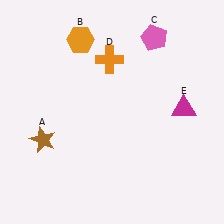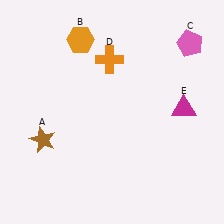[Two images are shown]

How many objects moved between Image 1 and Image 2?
1 object moved between the two images.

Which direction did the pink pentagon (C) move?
The pink pentagon (C) moved right.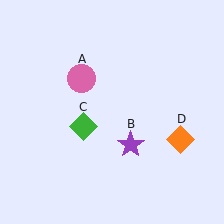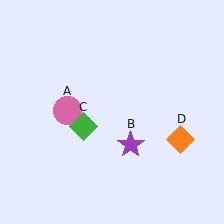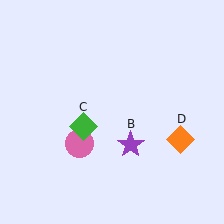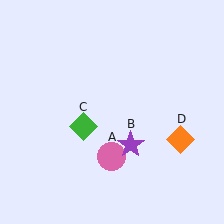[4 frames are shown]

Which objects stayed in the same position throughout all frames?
Purple star (object B) and green diamond (object C) and orange diamond (object D) remained stationary.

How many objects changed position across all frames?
1 object changed position: pink circle (object A).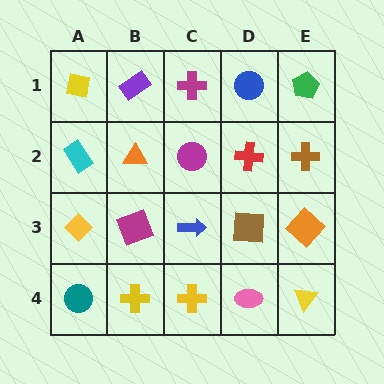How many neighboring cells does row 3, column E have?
3.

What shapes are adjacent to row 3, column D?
A red cross (row 2, column D), a pink ellipse (row 4, column D), a blue arrow (row 3, column C), an orange diamond (row 3, column E).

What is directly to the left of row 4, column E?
A pink ellipse.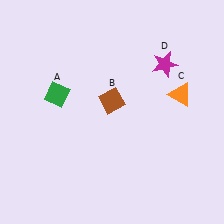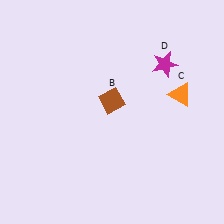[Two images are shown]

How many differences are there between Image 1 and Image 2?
There is 1 difference between the two images.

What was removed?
The green diamond (A) was removed in Image 2.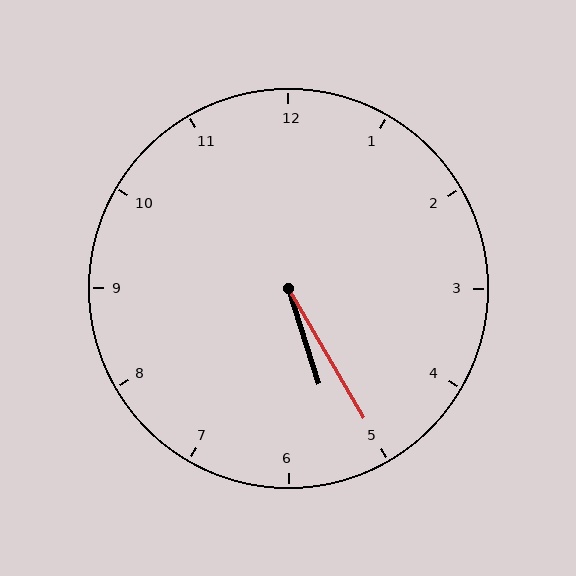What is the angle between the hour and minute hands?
Approximately 12 degrees.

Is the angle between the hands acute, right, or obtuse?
It is acute.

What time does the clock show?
5:25.